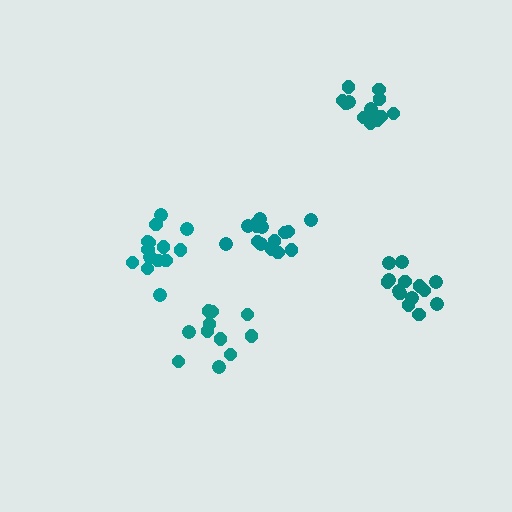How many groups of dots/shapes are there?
There are 5 groups.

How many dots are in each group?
Group 1: 15 dots, Group 2: 13 dots, Group 3: 11 dots, Group 4: 14 dots, Group 5: 14 dots (67 total).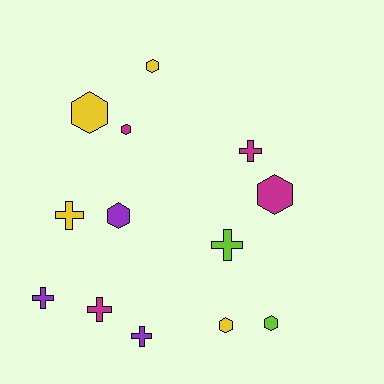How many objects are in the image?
There are 13 objects.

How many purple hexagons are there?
There is 1 purple hexagon.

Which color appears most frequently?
Yellow, with 4 objects.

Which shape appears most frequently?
Hexagon, with 7 objects.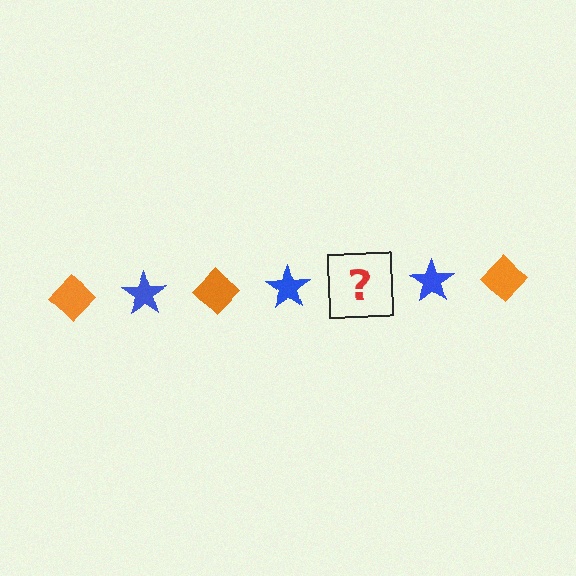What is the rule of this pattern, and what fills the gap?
The rule is that the pattern alternates between orange diamond and blue star. The gap should be filled with an orange diamond.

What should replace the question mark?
The question mark should be replaced with an orange diamond.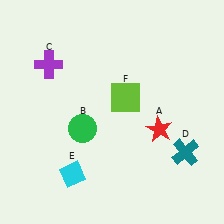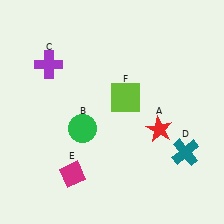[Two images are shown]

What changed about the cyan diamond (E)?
In Image 1, E is cyan. In Image 2, it changed to magenta.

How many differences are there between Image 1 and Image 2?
There is 1 difference between the two images.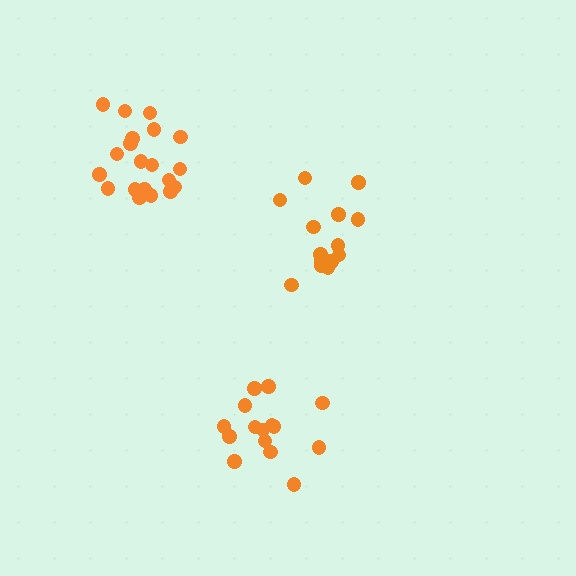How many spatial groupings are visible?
There are 3 spatial groupings.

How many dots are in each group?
Group 1: 15 dots, Group 2: 20 dots, Group 3: 15 dots (50 total).